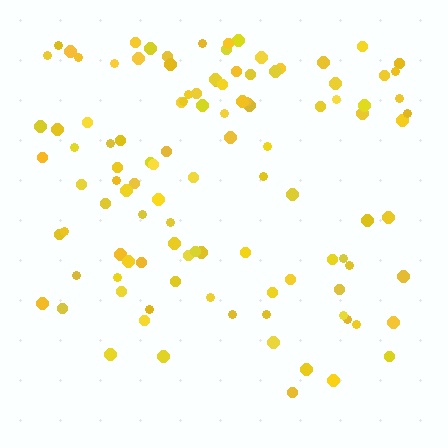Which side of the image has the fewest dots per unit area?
The bottom.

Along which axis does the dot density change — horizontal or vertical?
Vertical.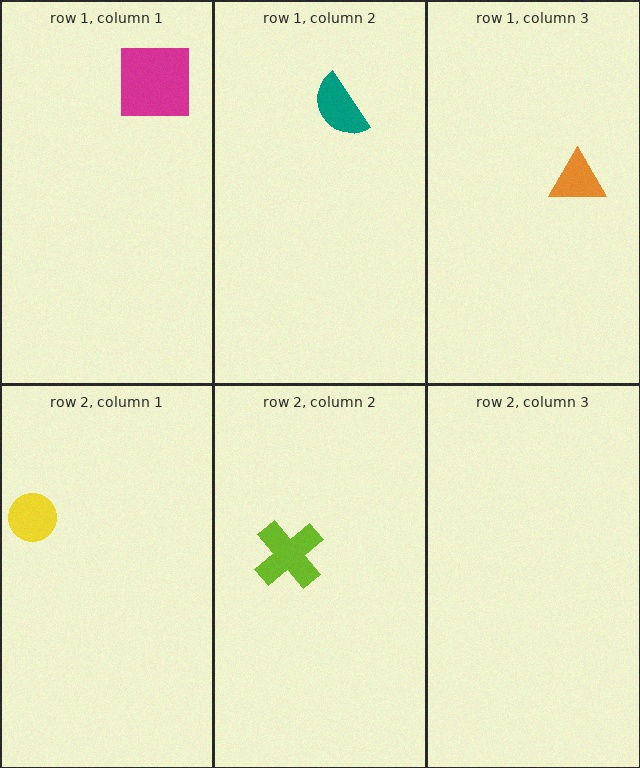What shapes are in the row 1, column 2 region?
The teal semicircle.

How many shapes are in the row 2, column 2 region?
1.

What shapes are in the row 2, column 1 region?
The yellow circle.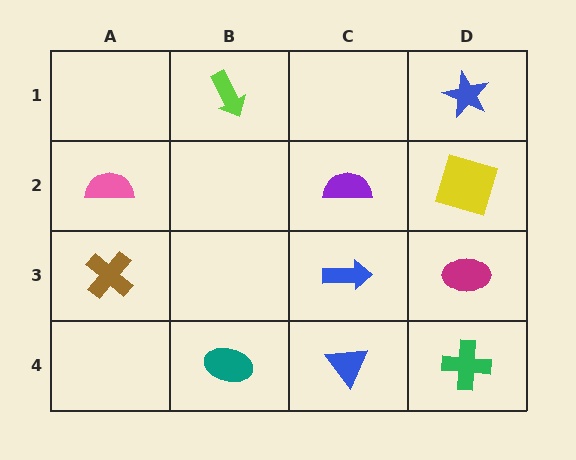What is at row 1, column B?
A lime arrow.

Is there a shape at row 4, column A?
No, that cell is empty.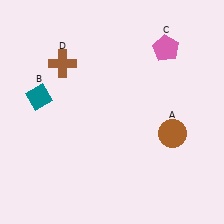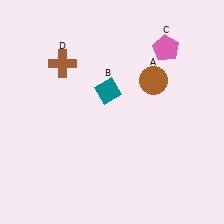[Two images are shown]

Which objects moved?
The objects that moved are: the brown circle (A), the teal diamond (B).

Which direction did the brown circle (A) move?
The brown circle (A) moved up.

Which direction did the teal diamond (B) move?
The teal diamond (B) moved right.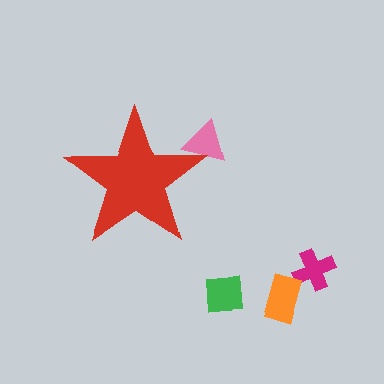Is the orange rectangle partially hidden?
No, the orange rectangle is fully visible.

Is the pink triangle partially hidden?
Yes, the pink triangle is partially hidden behind the red star.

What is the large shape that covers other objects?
A red star.